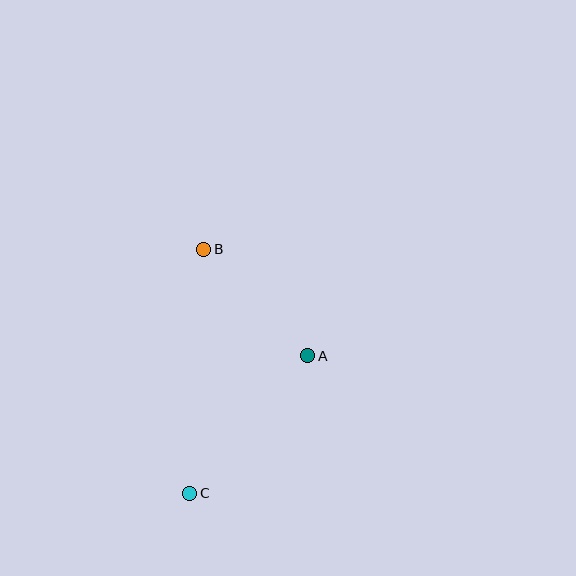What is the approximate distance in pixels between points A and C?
The distance between A and C is approximately 181 pixels.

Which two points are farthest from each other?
Points B and C are farthest from each other.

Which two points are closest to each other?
Points A and B are closest to each other.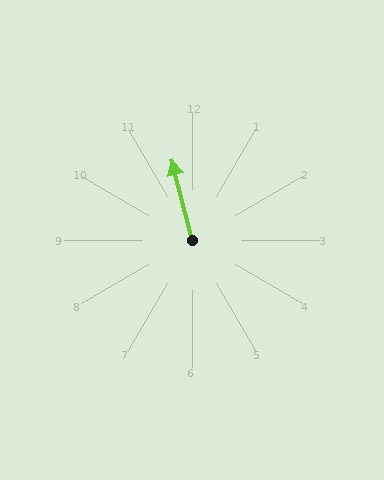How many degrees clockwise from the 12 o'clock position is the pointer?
Approximately 346 degrees.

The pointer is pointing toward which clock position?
Roughly 12 o'clock.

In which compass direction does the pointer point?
North.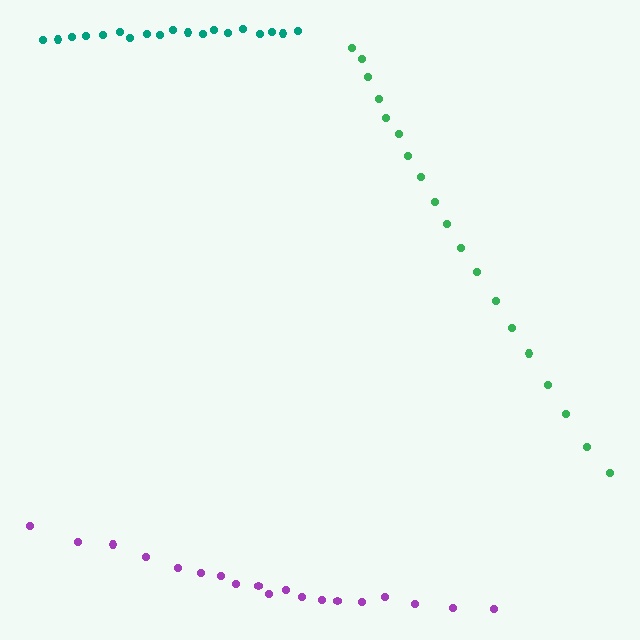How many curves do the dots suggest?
There are 3 distinct paths.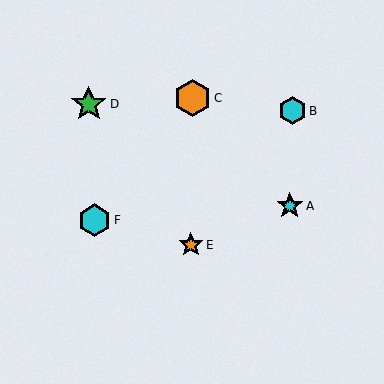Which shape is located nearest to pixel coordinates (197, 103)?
The orange hexagon (labeled C) at (192, 98) is nearest to that location.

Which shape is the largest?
The orange hexagon (labeled C) is the largest.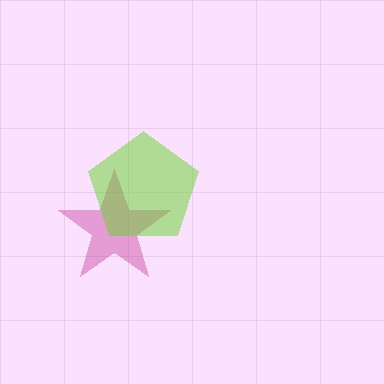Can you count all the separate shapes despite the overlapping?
Yes, there are 2 separate shapes.